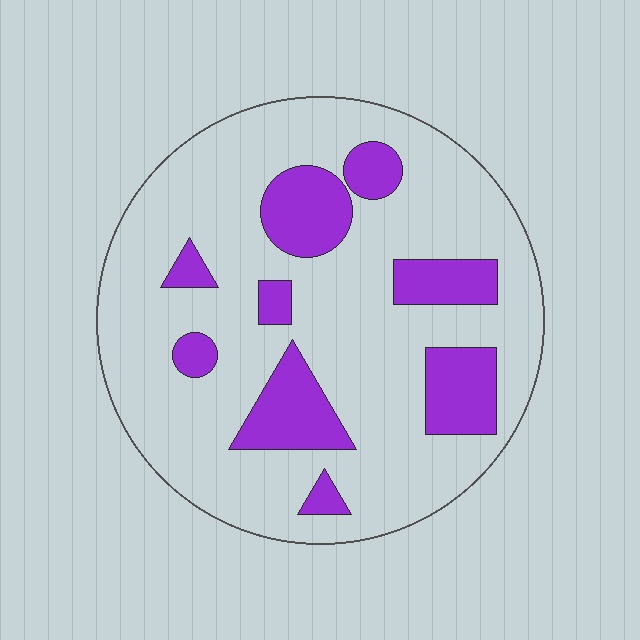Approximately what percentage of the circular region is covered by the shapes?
Approximately 20%.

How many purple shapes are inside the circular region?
9.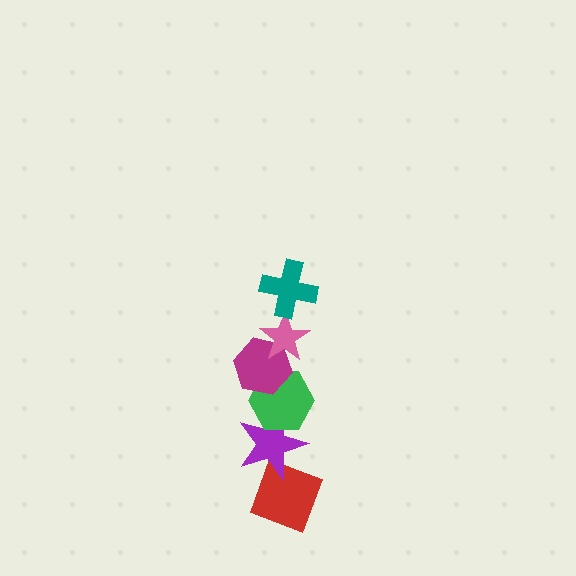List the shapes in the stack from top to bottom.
From top to bottom: the teal cross, the pink star, the magenta hexagon, the green hexagon, the purple star, the red diamond.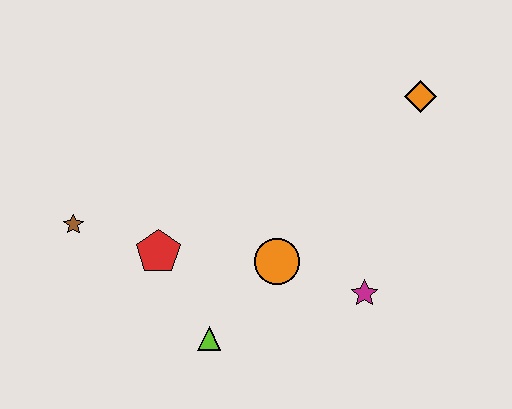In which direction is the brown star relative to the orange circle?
The brown star is to the left of the orange circle.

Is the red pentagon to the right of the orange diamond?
No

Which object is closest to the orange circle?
The magenta star is closest to the orange circle.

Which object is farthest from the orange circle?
The orange diamond is farthest from the orange circle.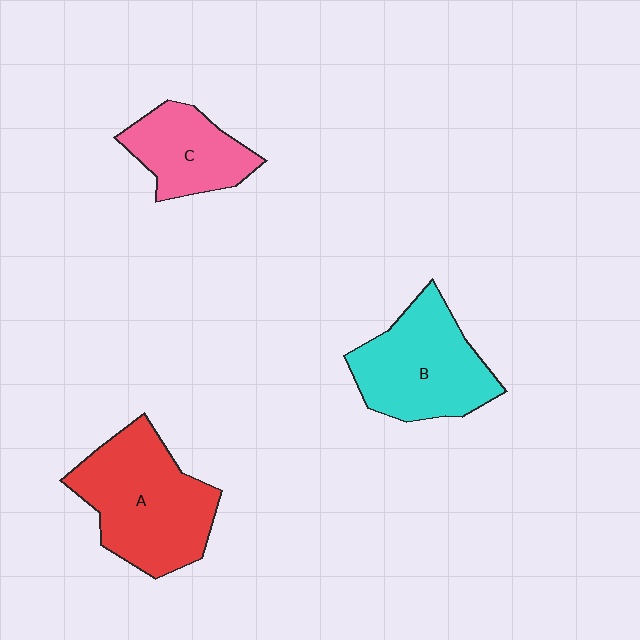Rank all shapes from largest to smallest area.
From largest to smallest: A (red), B (cyan), C (pink).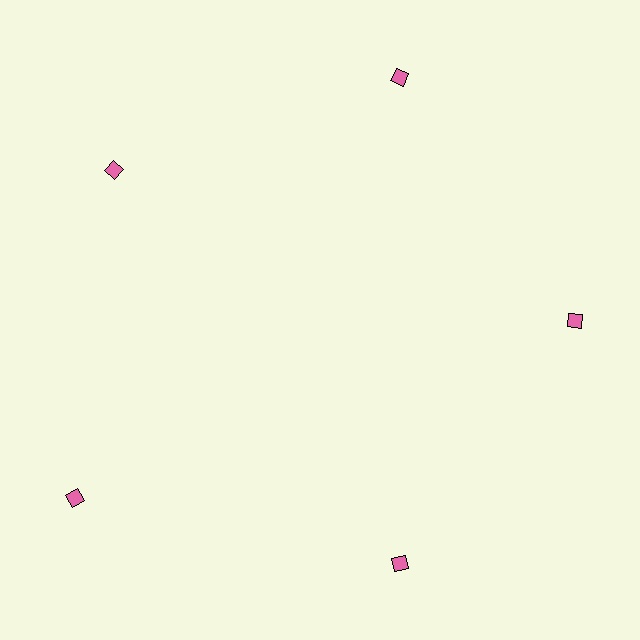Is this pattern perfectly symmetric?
No. The 5 pink diamonds are arranged in a ring, but one element near the 8 o'clock position is pushed outward from the center, breaking the 5-fold rotational symmetry.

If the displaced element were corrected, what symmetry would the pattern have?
It would have 5-fold rotational symmetry — the pattern would map onto itself every 72 degrees.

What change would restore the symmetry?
The symmetry would be restored by moving it inward, back onto the ring so that all 5 diamonds sit at equal angles and equal distance from the center.